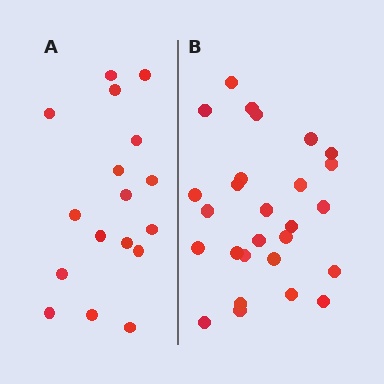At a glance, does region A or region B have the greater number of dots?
Region B (the right region) has more dots.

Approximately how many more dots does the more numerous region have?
Region B has roughly 10 or so more dots than region A.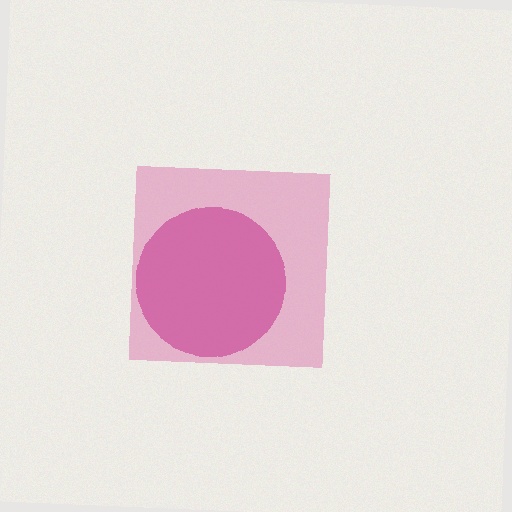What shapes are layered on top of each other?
The layered shapes are: a magenta circle, a pink square.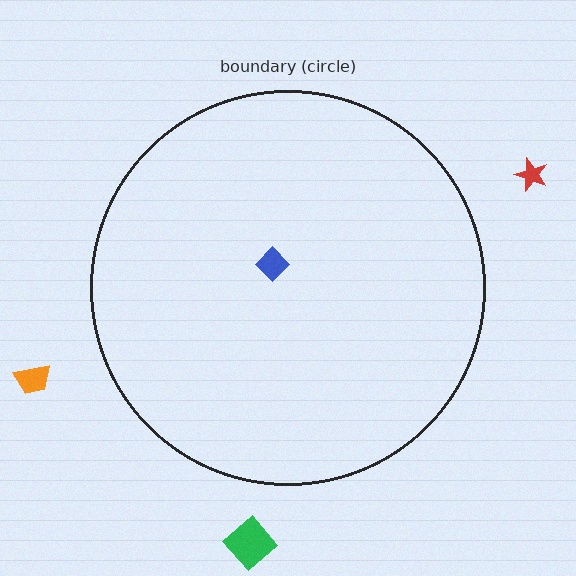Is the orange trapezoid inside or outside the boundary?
Outside.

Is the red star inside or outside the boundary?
Outside.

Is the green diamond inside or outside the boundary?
Outside.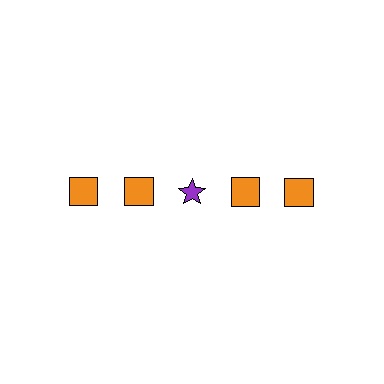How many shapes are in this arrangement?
There are 5 shapes arranged in a grid pattern.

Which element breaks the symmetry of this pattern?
The purple star in the top row, center column breaks the symmetry. All other shapes are orange squares.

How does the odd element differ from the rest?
It differs in both color (purple instead of orange) and shape (star instead of square).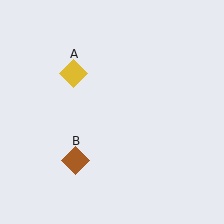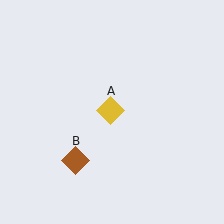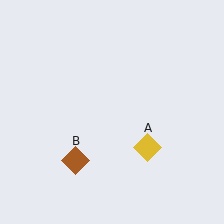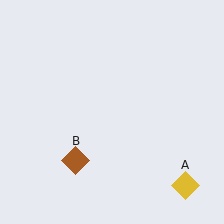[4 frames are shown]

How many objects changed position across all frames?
1 object changed position: yellow diamond (object A).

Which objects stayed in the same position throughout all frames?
Brown diamond (object B) remained stationary.